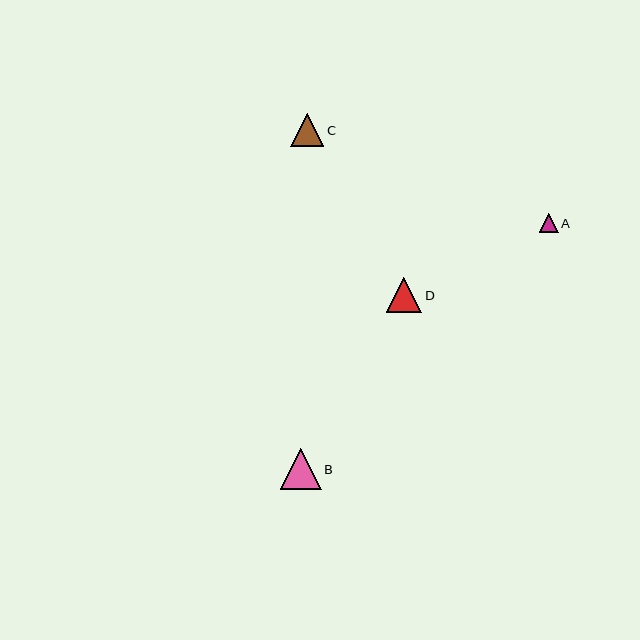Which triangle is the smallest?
Triangle A is the smallest with a size of approximately 19 pixels.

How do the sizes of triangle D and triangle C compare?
Triangle D and triangle C are approximately the same size.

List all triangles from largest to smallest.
From largest to smallest: B, D, C, A.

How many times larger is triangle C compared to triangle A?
Triangle C is approximately 1.7 times the size of triangle A.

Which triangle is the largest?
Triangle B is the largest with a size of approximately 41 pixels.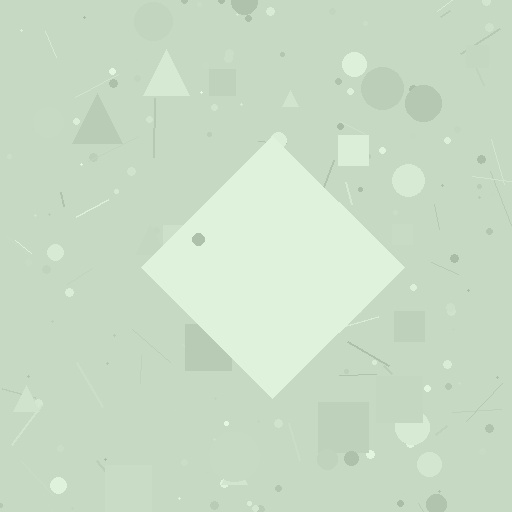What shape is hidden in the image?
A diamond is hidden in the image.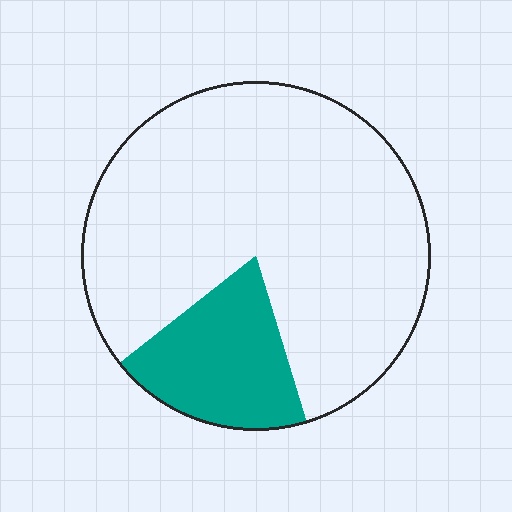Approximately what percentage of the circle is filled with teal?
Approximately 20%.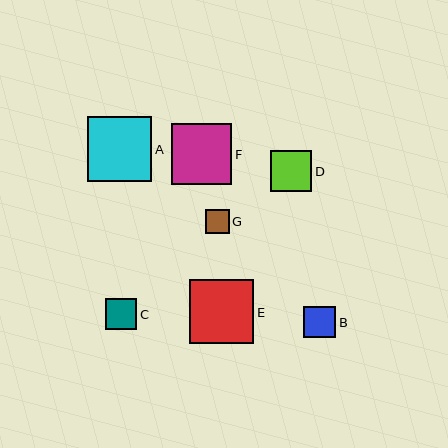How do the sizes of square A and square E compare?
Square A and square E are approximately the same size.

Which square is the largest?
Square A is the largest with a size of approximately 65 pixels.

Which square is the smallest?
Square G is the smallest with a size of approximately 24 pixels.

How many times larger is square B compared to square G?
Square B is approximately 1.3 times the size of square G.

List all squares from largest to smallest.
From largest to smallest: A, E, F, D, B, C, G.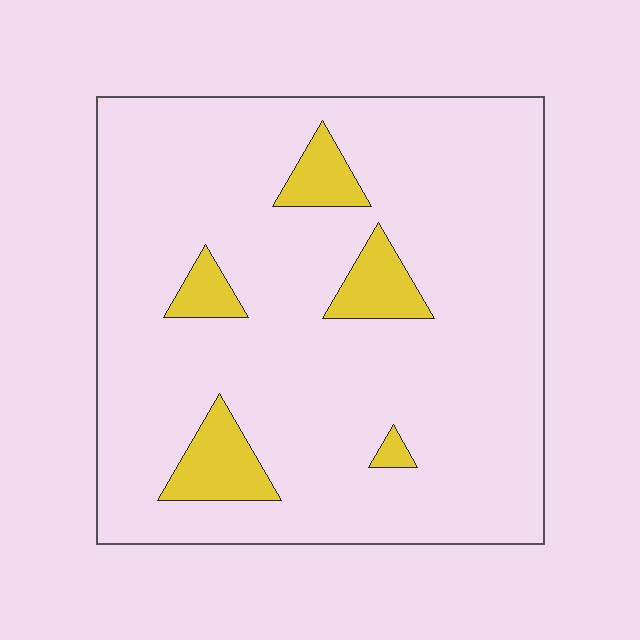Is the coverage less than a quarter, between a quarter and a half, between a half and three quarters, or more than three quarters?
Less than a quarter.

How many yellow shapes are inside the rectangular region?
5.